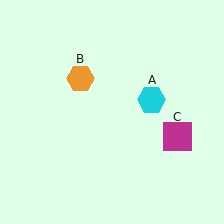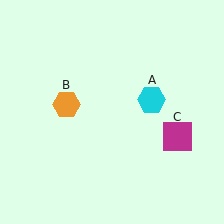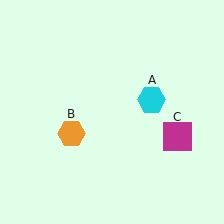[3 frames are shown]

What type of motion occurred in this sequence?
The orange hexagon (object B) rotated counterclockwise around the center of the scene.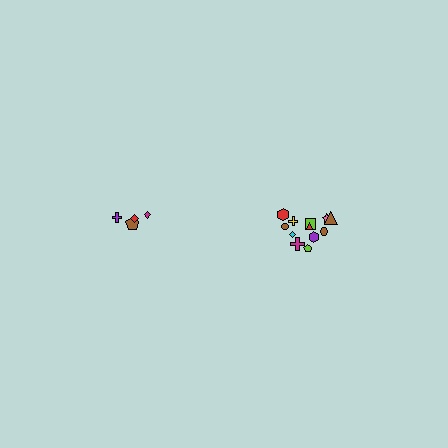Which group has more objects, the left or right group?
The right group.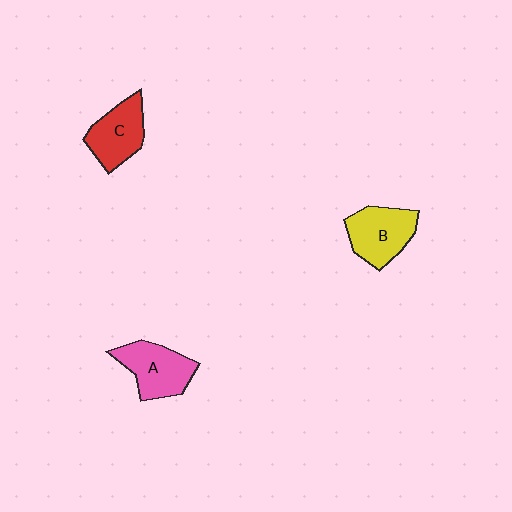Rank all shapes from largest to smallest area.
From largest to smallest: A (pink), B (yellow), C (red).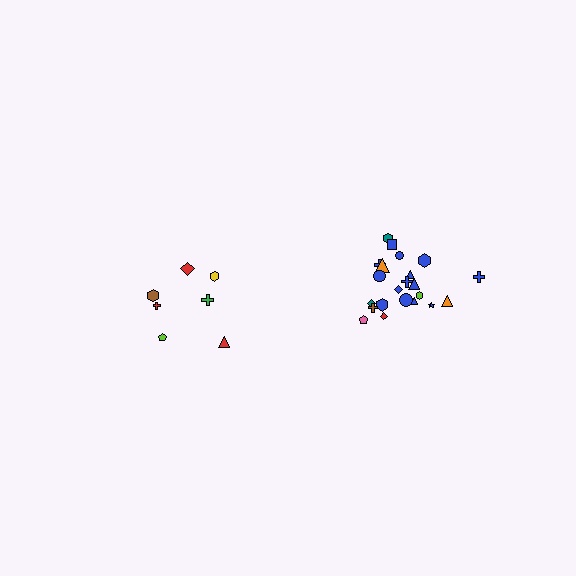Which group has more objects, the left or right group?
The right group.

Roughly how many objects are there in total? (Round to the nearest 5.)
Roughly 30 objects in total.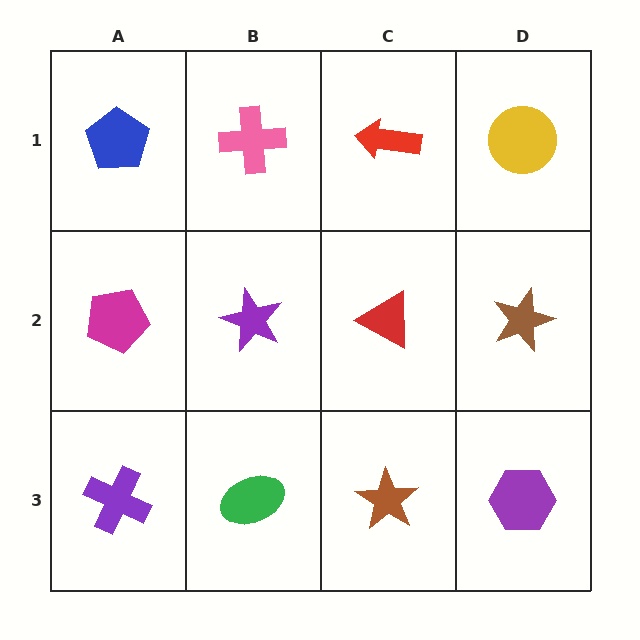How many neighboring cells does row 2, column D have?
3.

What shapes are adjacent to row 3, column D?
A brown star (row 2, column D), a brown star (row 3, column C).